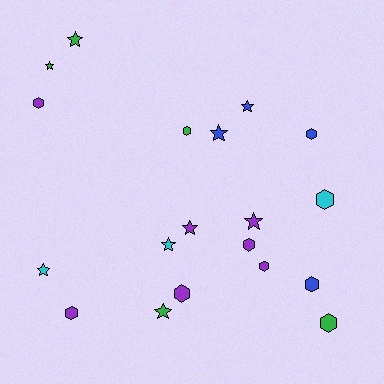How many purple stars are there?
There are 2 purple stars.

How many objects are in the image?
There are 19 objects.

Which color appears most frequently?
Purple, with 7 objects.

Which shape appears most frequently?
Hexagon, with 10 objects.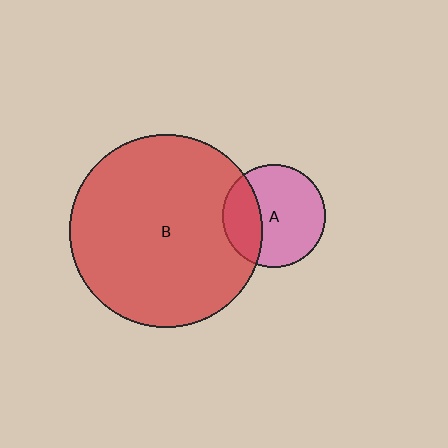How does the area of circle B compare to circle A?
Approximately 3.5 times.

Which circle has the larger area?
Circle B (red).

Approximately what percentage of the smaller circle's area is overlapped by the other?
Approximately 30%.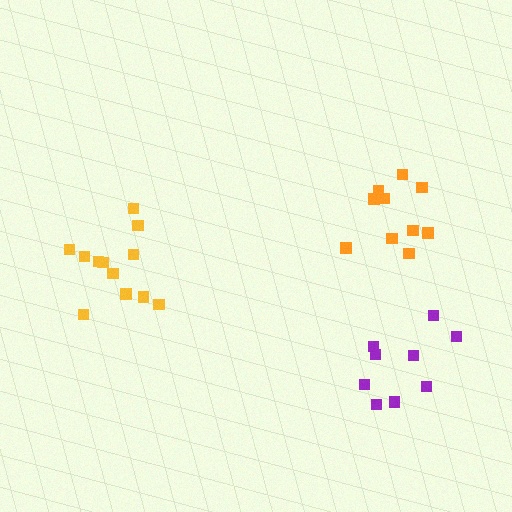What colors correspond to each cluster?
The clusters are colored: yellow, purple, orange.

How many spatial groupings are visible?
There are 3 spatial groupings.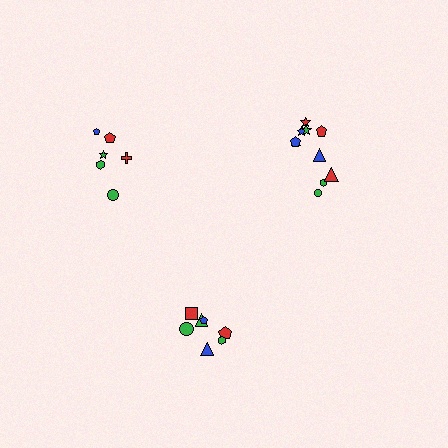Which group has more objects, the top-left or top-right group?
The top-right group.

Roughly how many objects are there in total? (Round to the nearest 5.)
Roughly 25 objects in total.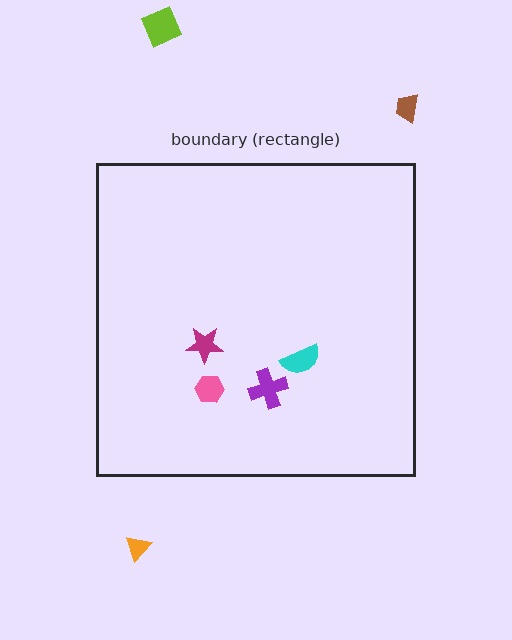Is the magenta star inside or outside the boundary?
Inside.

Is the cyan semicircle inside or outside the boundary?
Inside.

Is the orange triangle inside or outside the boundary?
Outside.